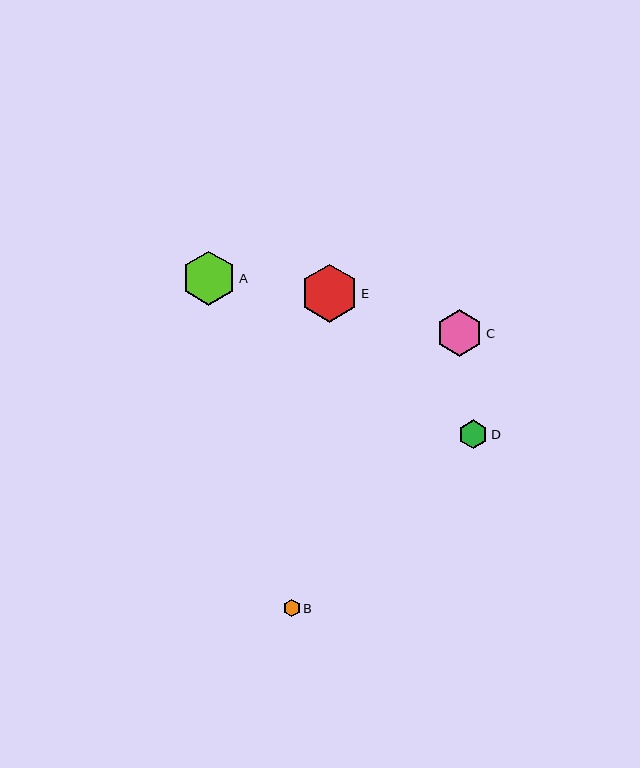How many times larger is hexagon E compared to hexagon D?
Hexagon E is approximately 2.0 times the size of hexagon D.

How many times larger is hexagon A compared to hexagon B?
Hexagon A is approximately 3.1 times the size of hexagon B.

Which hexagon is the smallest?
Hexagon B is the smallest with a size of approximately 17 pixels.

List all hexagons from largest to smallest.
From largest to smallest: E, A, C, D, B.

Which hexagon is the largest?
Hexagon E is the largest with a size of approximately 58 pixels.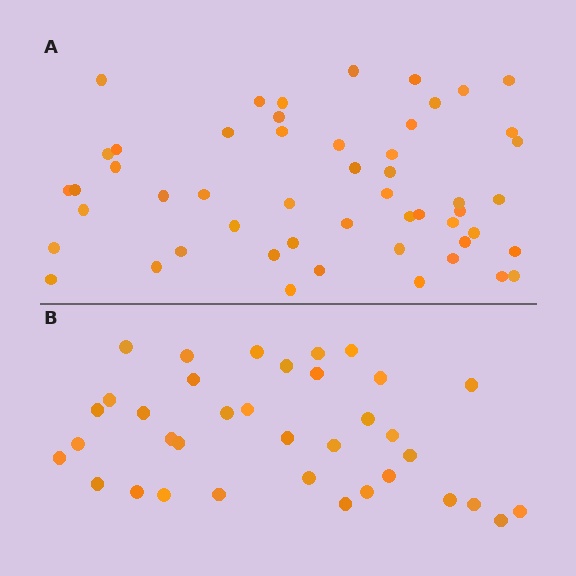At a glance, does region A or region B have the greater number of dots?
Region A (the top region) has more dots.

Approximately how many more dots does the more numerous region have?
Region A has approximately 15 more dots than region B.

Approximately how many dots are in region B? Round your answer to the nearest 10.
About 40 dots. (The exact count is 36, which rounds to 40.)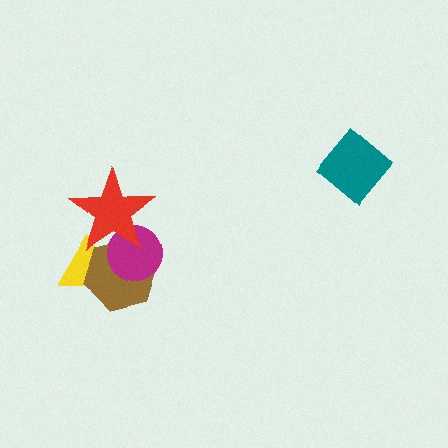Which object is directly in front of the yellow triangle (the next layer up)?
The brown hexagon is directly in front of the yellow triangle.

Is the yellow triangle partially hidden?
Yes, it is partially covered by another shape.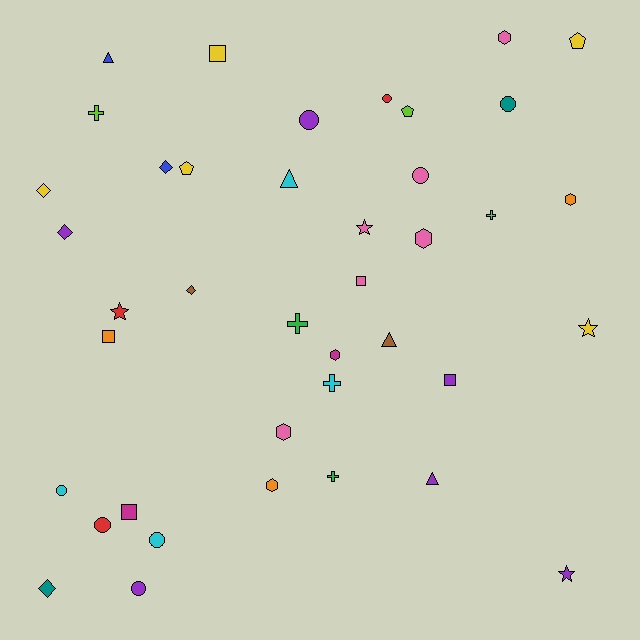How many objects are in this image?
There are 40 objects.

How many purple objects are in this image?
There are 6 purple objects.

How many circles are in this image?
There are 8 circles.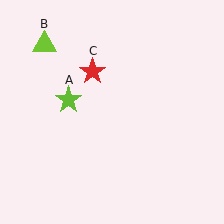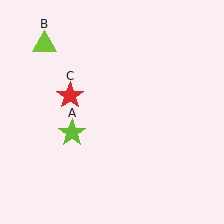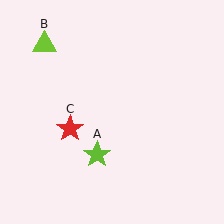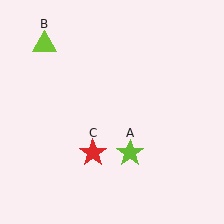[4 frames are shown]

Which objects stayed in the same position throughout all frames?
Lime triangle (object B) remained stationary.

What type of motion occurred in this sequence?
The lime star (object A), red star (object C) rotated counterclockwise around the center of the scene.